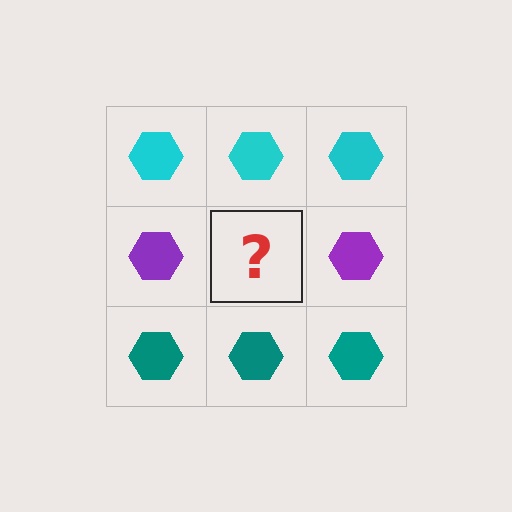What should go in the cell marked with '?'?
The missing cell should contain a purple hexagon.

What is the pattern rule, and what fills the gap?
The rule is that each row has a consistent color. The gap should be filled with a purple hexagon.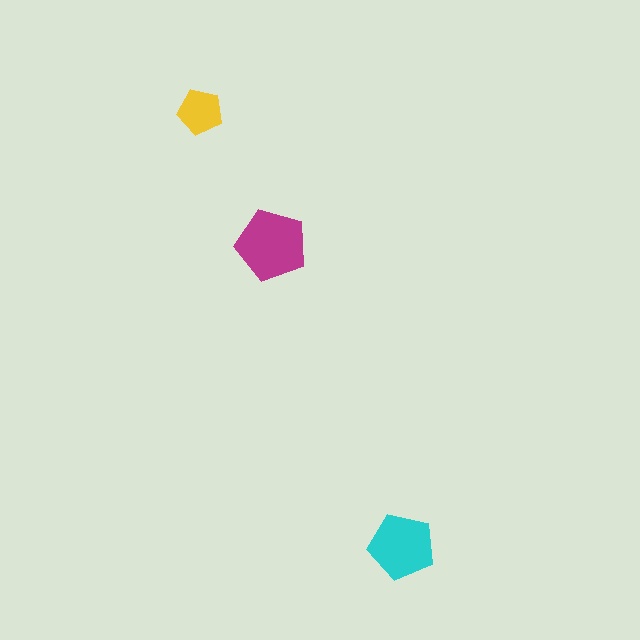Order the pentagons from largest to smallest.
the magenta one, the cyan one, the yellow one.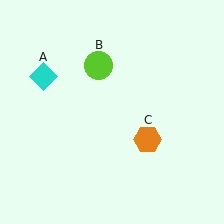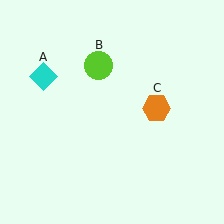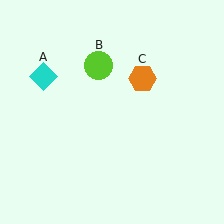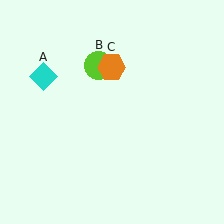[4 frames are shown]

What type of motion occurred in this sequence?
The orange hexagon (object C) rotated counterclockwise around the center of the scene.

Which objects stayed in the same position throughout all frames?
Cyan diamond (object A) and lime circle (object B) remained stationary.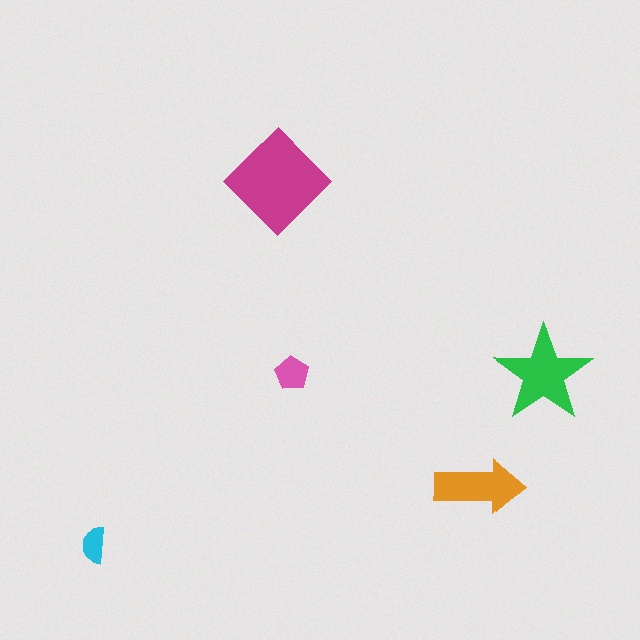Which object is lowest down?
The cyan semicircle is bottommost.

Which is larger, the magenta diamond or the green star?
The magenta diamond.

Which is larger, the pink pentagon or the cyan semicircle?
The pink pentagon.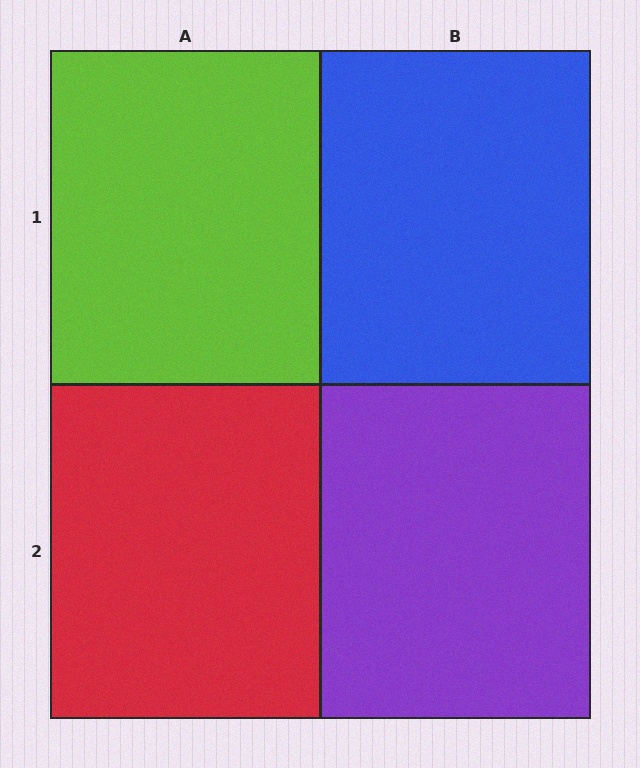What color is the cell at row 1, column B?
Blue.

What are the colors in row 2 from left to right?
Red, purple.